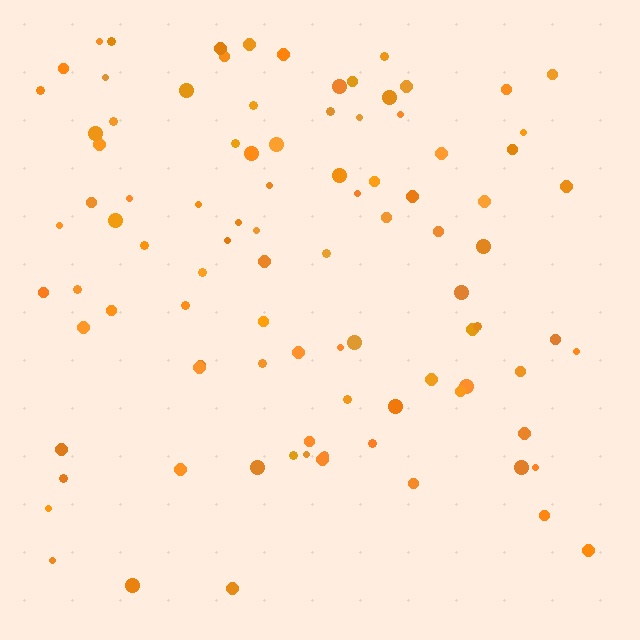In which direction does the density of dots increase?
From bottom to top, with the top side densest.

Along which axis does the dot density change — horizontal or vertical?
Vertical.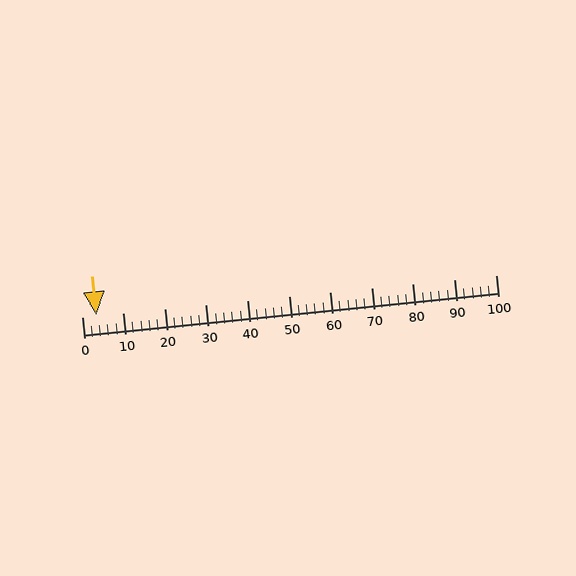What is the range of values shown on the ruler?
The ruler shows values from 0 to 100.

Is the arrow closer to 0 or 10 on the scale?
The arrow is closer to 0.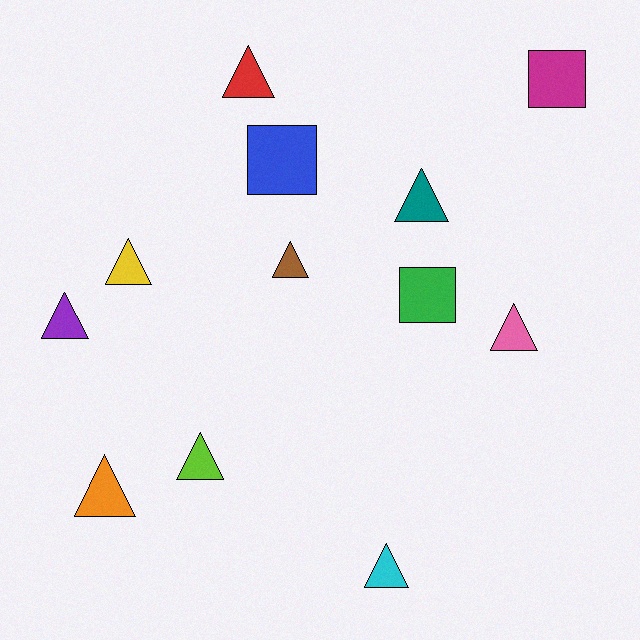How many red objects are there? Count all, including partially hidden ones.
There is 1 red object.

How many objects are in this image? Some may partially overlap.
There are 12 objects.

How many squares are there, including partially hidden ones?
There are 3 squares.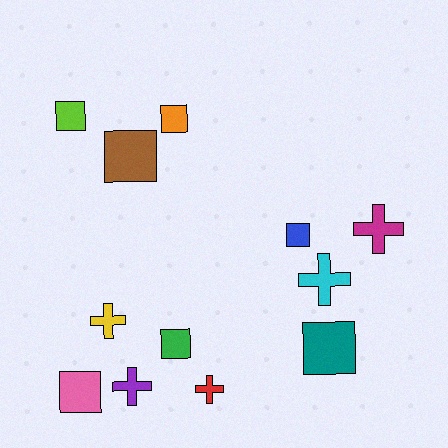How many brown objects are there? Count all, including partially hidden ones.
There is 1 brown object.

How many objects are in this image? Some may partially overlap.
There are 12 objects.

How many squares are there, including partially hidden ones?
There are 7 squares.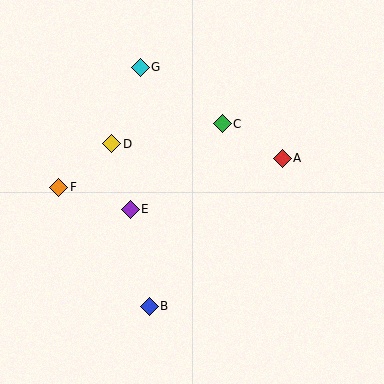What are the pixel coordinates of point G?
Point G is at (140, 67).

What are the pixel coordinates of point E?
Point E is at (130, 209).